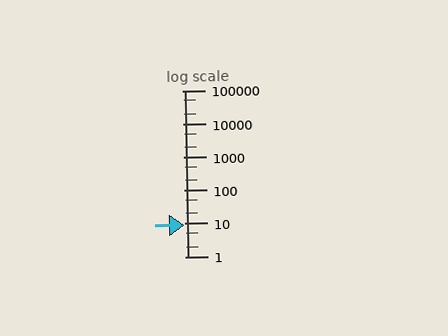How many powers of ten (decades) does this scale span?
The scale spans 5 decades, from 1 to 100000.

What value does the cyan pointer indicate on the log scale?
The pointer indicates approximately 8.9.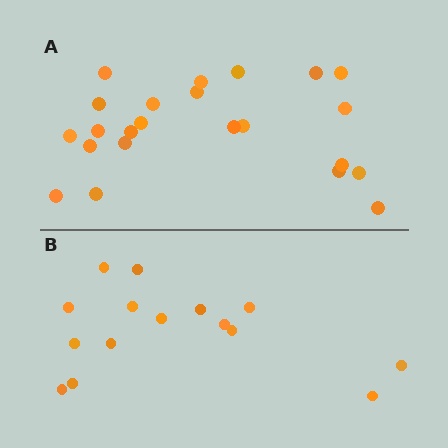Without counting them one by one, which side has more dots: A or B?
Region A (the top region) has more dots.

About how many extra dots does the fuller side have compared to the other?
Region A has roughly 8 or so more dots than region B.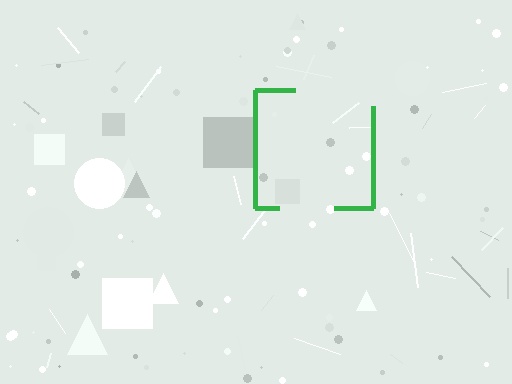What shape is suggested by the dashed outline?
The dashed outline suggests a square.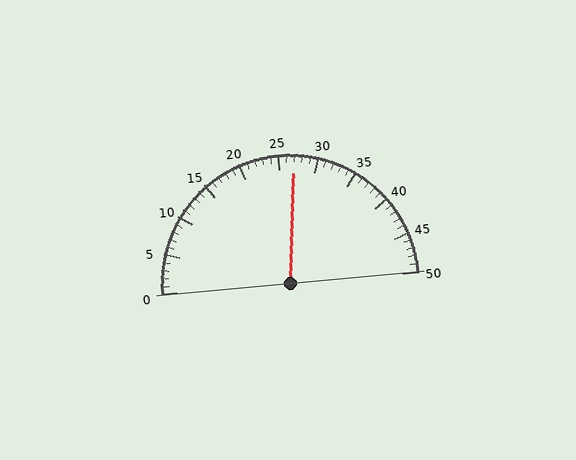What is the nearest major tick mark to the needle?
The nearest major tick mark is 25.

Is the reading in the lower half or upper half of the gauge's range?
The reading is in the upper half of the range (0 to 50).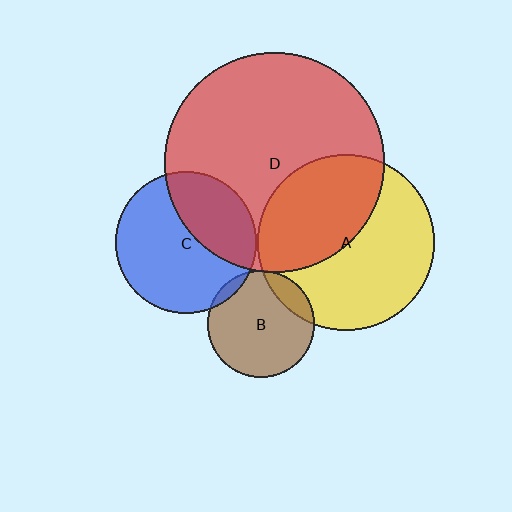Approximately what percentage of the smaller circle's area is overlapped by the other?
Approximately 5%.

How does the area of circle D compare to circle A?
Approximately 1.5 times.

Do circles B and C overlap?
Yes.